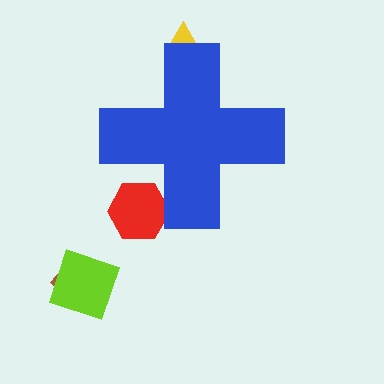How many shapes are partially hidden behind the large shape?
2 shapes are partially hidden.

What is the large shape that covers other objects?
A blue cross.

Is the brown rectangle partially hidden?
No, the brown rectangle is fully visible.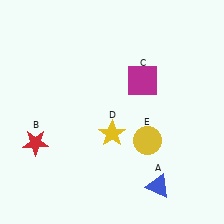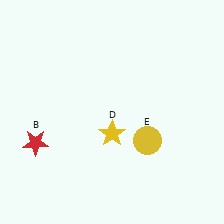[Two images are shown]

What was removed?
The magenta square (C), the blue triangle (A) were removed in Image 2.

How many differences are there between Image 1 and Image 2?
There are 2 differences between the two images.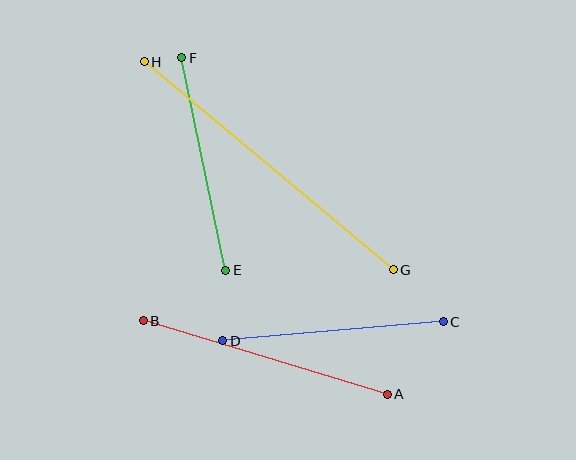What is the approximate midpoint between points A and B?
The midpoint is at approximately (265, 358) pixels.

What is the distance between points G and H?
The distance is approximately 325 pixels.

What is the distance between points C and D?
The distance is approximately 221 pixels.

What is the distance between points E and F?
The distance is approximately 217 pixels.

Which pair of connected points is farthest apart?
Points G and H are farthest apart.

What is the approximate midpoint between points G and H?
The midpoint is at approximately (269, 166) pixels.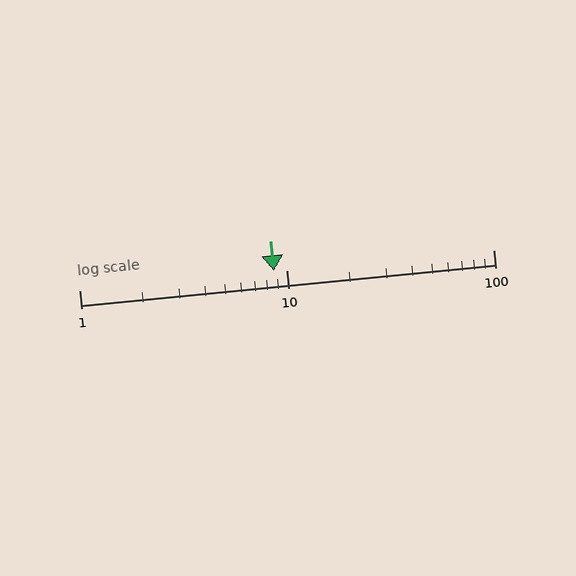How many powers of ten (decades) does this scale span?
The scale spans 2 decades, from 1 to 100.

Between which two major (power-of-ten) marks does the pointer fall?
The pointer is between 1 and 10.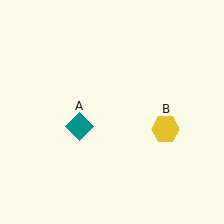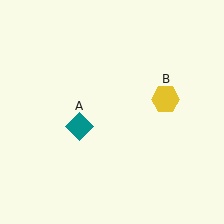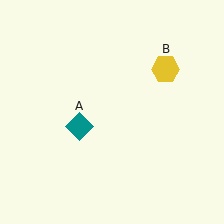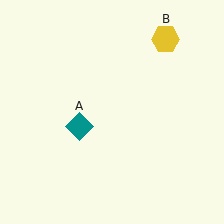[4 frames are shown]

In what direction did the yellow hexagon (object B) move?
The yellow hexagon (object B) moved up.